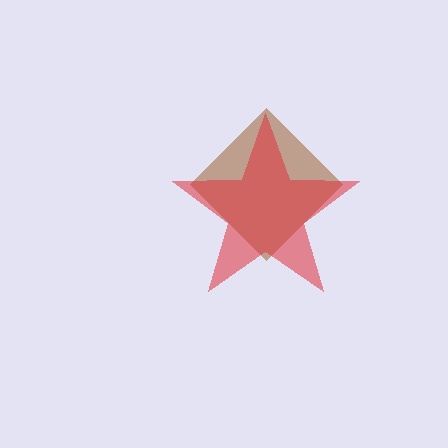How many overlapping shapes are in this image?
There are 2 overlapping shapes in the image.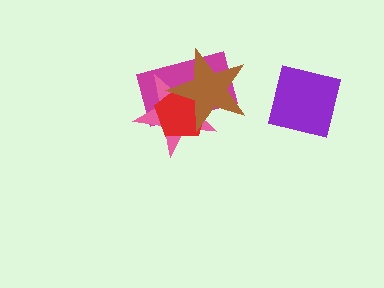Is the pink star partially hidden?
Yes, it is partially covered by another shape.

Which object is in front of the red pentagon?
The brown star is in front of the red pentagon.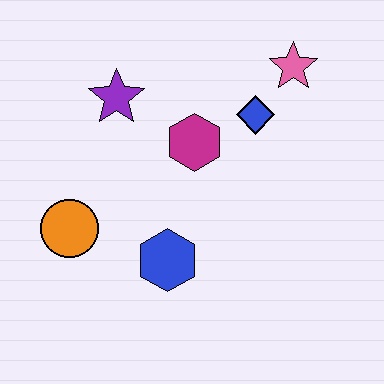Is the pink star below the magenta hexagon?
No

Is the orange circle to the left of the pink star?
Yes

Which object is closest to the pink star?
The blue diamond is closest to the pink star.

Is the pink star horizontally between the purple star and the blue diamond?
No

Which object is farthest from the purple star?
The pink star is farthest from the purple star.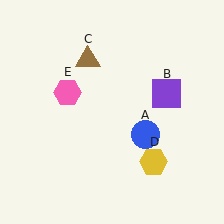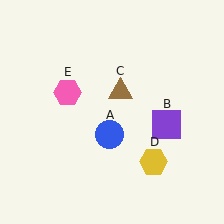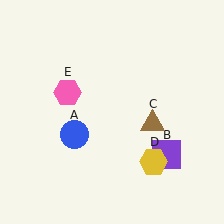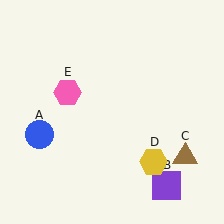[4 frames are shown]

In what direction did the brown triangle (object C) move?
The brown triangle (object C) moved down and to the right.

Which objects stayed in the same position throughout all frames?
Yellow hexagon (object D) and pink hexagon (object E) remained stationary.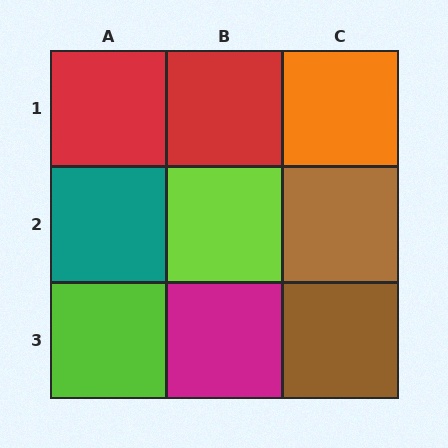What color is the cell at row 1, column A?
Red.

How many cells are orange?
1 cell is orange.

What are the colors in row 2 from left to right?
Teal, lime, brown.